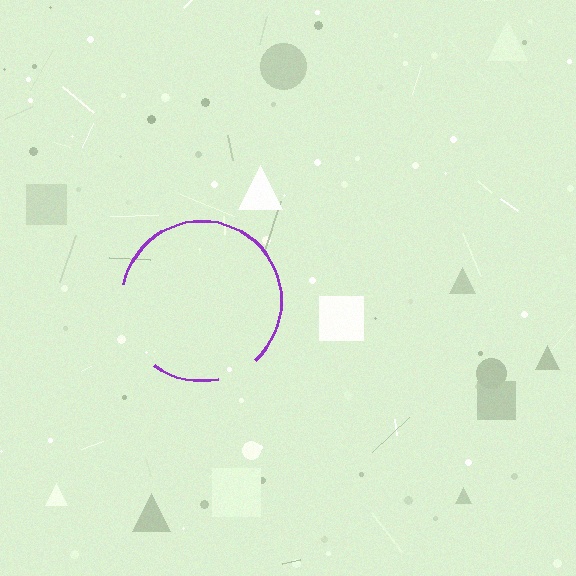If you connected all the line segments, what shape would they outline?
They would outline a circle.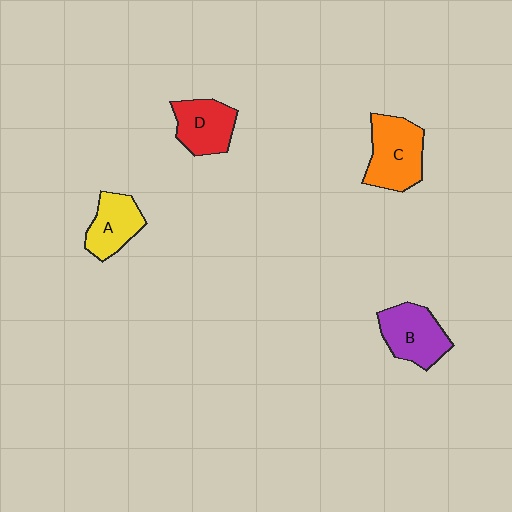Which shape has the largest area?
Shape C (orange).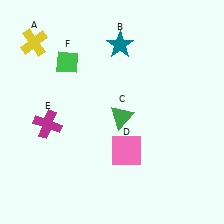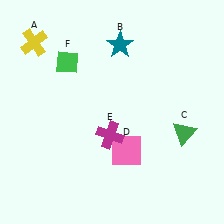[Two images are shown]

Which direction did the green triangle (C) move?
The green triangle (C) moved right.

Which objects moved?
The objects that moved are: the green triangle (C), the magenta cross (E).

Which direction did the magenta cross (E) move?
The magenta cross (E) moved right.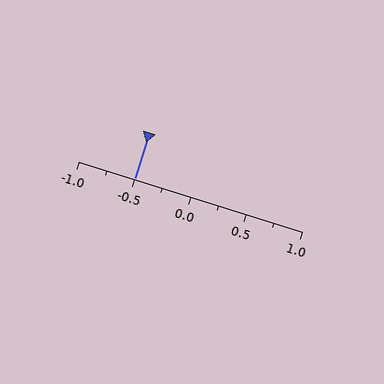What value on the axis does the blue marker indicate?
The marker indicates approximately -0.5.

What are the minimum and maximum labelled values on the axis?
The axis runs from -1.0 to 1.0.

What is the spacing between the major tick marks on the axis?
The major ticks are spaced 0.5 apart.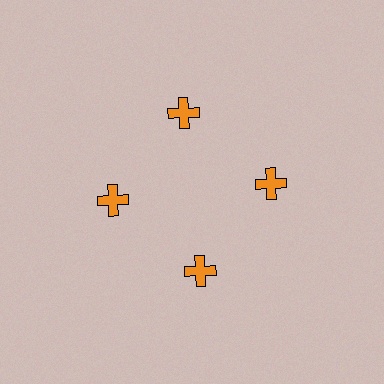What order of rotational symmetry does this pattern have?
This pattern has 4-fold rotational symmetry.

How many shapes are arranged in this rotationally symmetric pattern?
There are 4 shapes, arranged in 4 groups of 1.